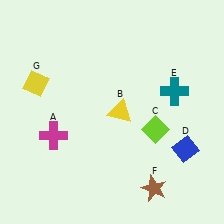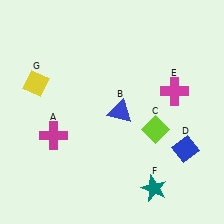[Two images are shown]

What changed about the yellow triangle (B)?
In Image 1, B is yellow. In Image 2, it changed to blue.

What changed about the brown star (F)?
In Image 1, F is brown. In Image 2, it changed to teal.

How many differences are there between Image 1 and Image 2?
There are 3 differences between the two images.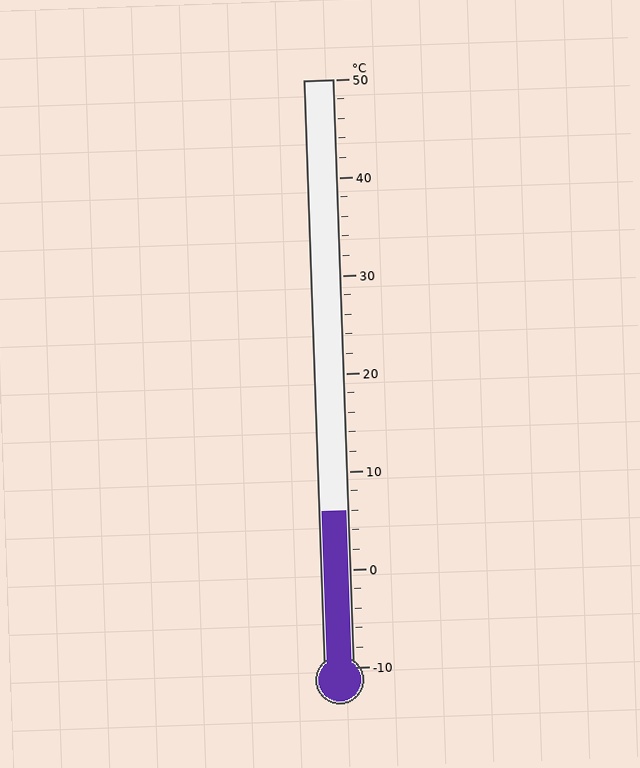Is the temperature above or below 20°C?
The temperature is below 20°C.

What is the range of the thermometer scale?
The thermometer scale ranges from -10°C to 50°C.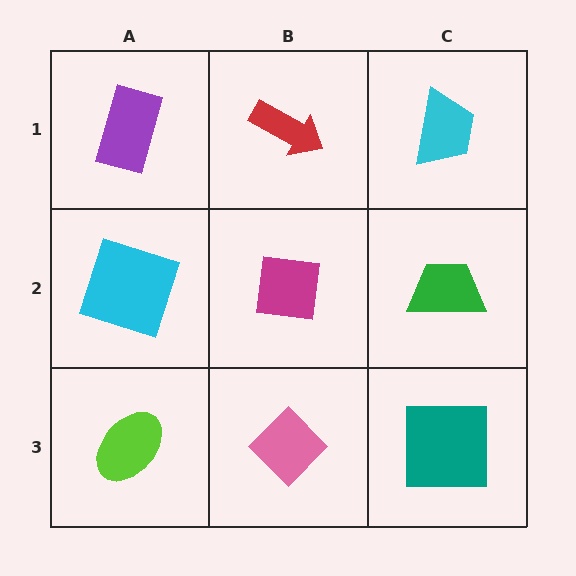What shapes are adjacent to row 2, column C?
A cyan trapezoid (row 1, column C), a teal square (row 3, column C), a magenta square (row 2, column B).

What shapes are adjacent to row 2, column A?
A purple rectangle (row 1, column A), a lime ellipse (row 3, column A), a magenta square (row 2, column B).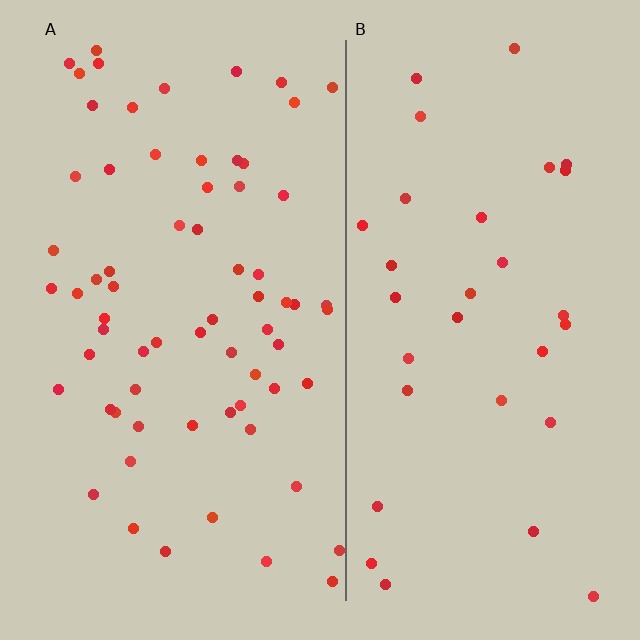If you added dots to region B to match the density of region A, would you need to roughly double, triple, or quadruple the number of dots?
Approximately double.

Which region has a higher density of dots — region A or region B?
A (the left).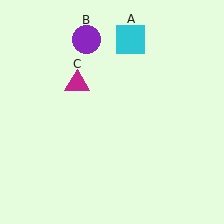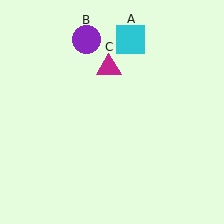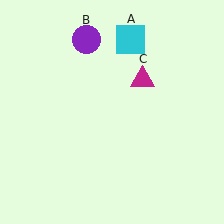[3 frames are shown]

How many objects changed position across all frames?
1 object changed position: magenta triangle (object C).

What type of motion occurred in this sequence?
The magenta triangle (object C) rotated clockwise around the center of the scene.